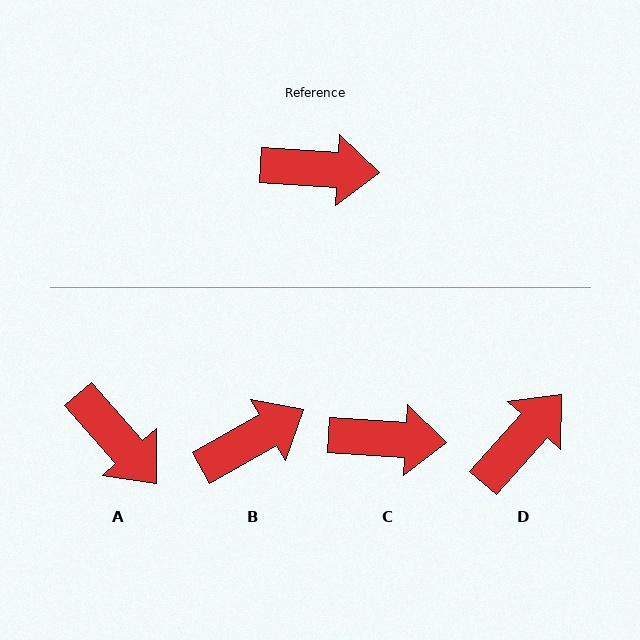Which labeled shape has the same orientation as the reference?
C.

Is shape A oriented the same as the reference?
No, it is off by about 45 degrees.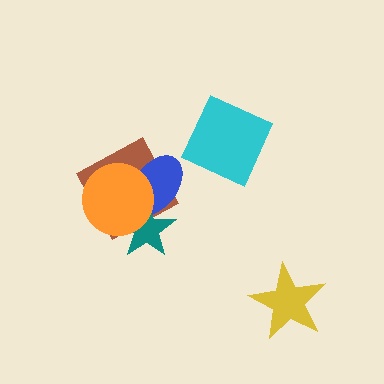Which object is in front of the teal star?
The orange circle is in front of the teal star.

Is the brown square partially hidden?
Yes, it is partially covered by another shape.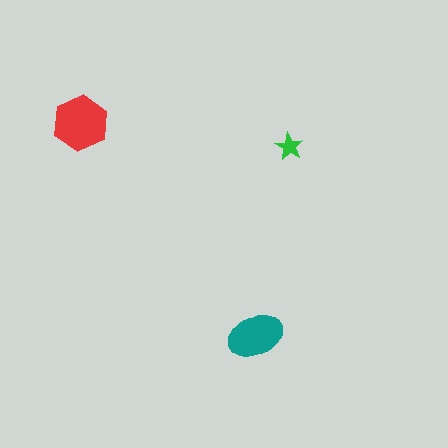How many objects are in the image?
There are 3 objects in the image.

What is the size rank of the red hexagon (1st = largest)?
1st.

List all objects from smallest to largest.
The green star, the teal ellipse, the red hexagon.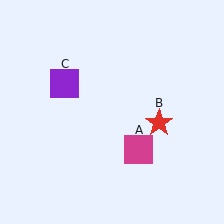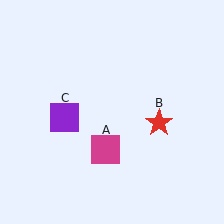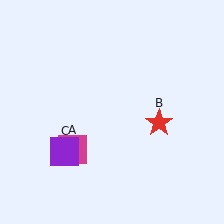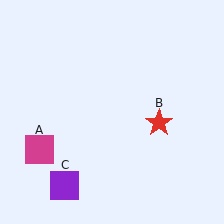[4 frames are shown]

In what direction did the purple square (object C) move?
The purple square (object C) moved down.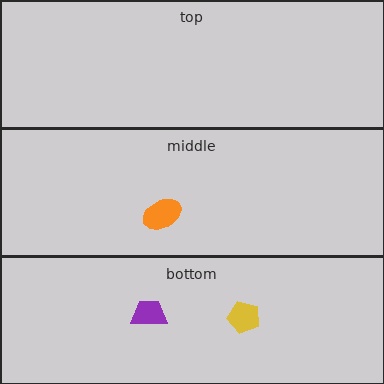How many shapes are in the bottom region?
2.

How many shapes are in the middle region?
1.